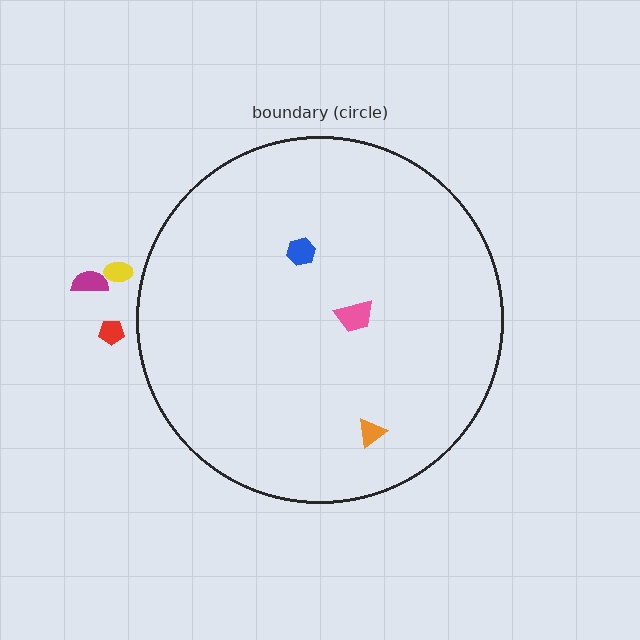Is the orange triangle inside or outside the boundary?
Inside.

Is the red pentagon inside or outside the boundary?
Outside.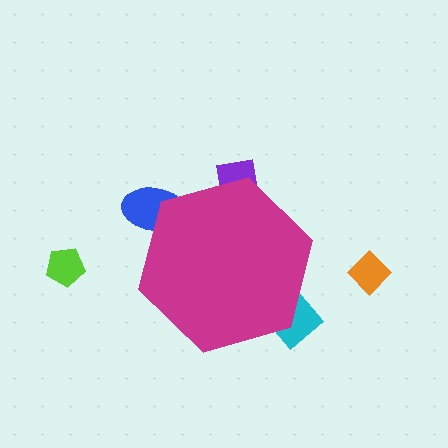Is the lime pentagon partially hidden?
No, the lime pentagon is fully visible.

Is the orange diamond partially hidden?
No, the orange diamond is fully visible.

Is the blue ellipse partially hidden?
Yes, the blue ellipse is partially hidden behind the magenta hexagon.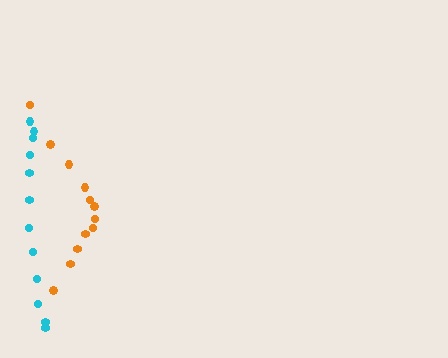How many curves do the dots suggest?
There are 2 distinct paths.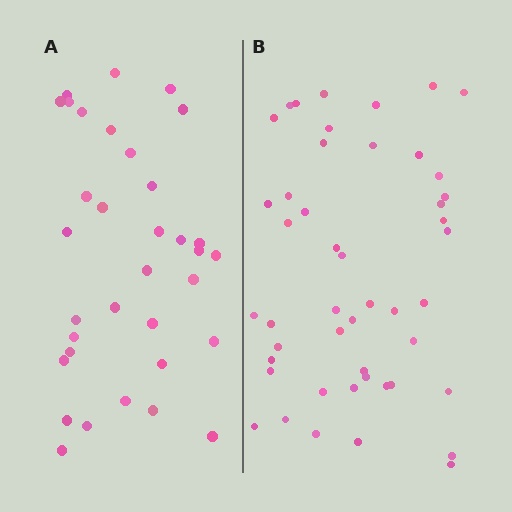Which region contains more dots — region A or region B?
Region B (the right region) has more dots.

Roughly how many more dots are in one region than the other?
Region B has approximately 15 more dots than region A.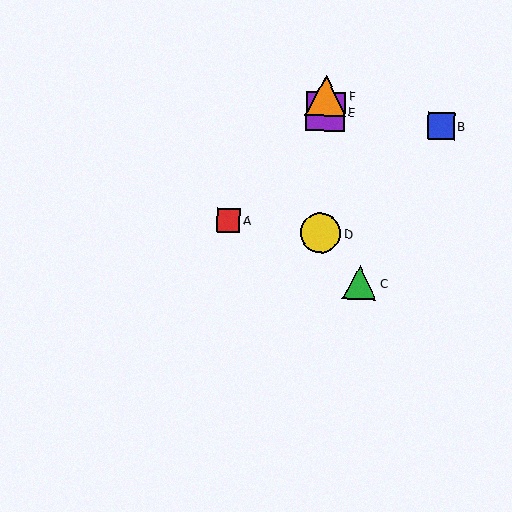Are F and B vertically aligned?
No, F is at x≈326 and B is at x≈441.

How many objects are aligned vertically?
3 objects (D, E, F) are aligned vertically.